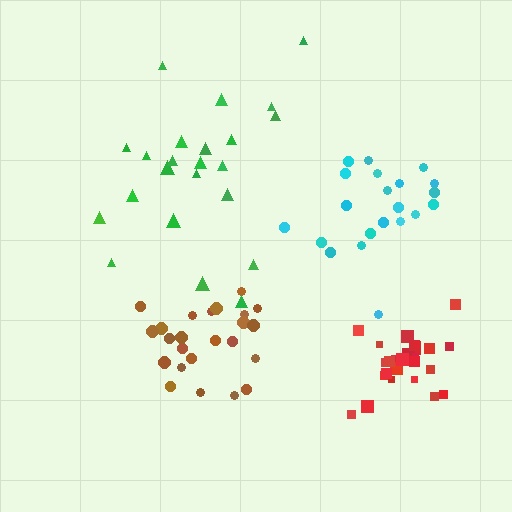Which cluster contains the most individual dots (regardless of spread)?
Red (27).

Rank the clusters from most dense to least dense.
red, brown, cyan, green.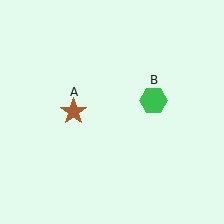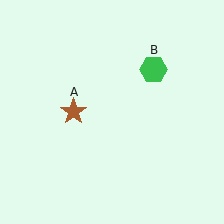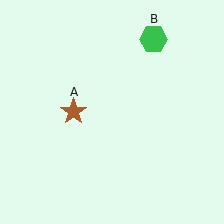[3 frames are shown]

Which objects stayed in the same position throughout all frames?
Brown star (object A) remained stationary.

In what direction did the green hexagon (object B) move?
The green hexagon (object B) moved up.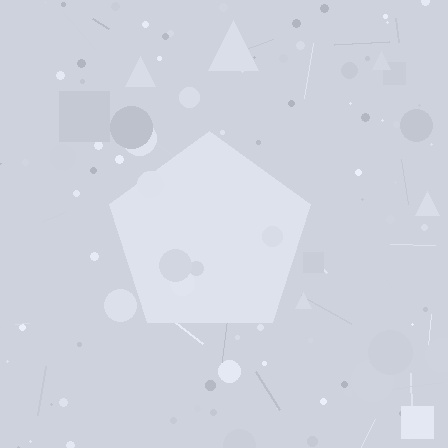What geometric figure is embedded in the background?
A pentagon is embedded in the background.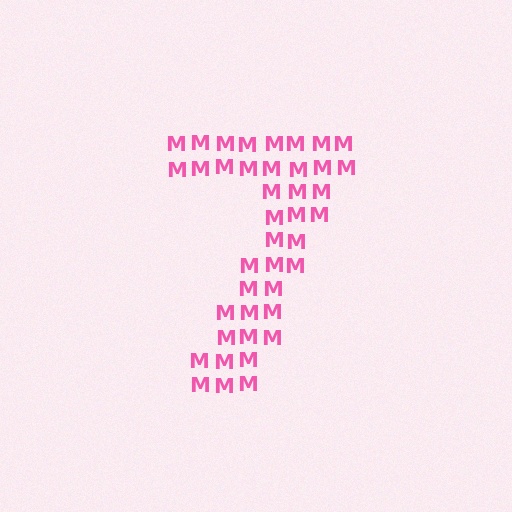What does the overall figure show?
The overall figure shows the digit 7.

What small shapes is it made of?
It is made of small letter M's.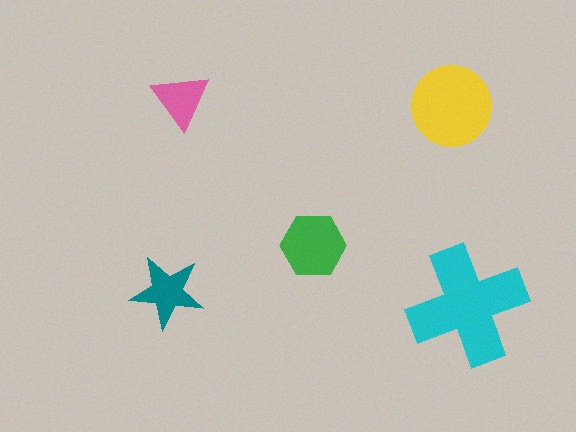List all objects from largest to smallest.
The cyan cross, the yellow circle, the green hexagon, the teal star, the pink triangle.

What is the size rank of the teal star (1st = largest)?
4th.